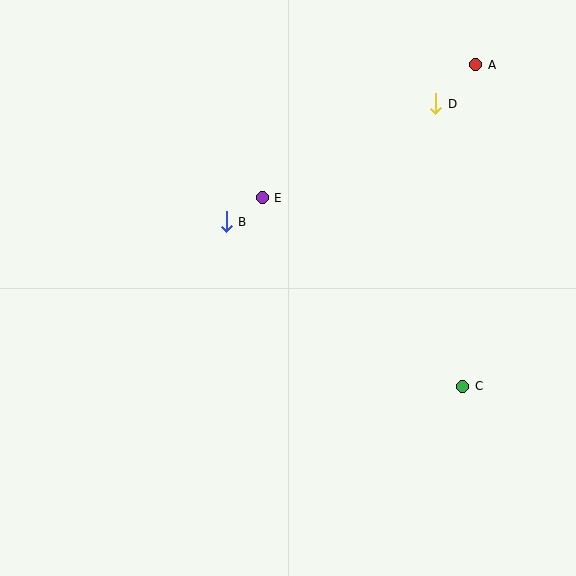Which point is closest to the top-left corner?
Point B is closest to the top-left corner.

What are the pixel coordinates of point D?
Point D is at (436, 104).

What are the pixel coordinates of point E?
Point E is at (262, 198).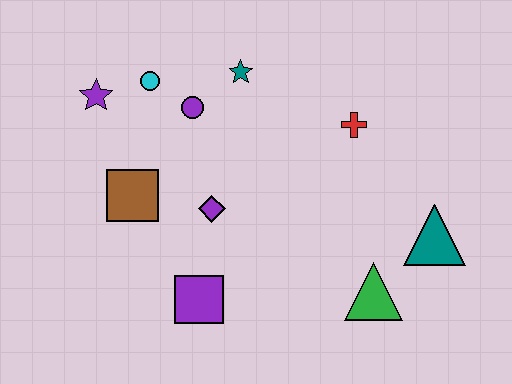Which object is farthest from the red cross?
The purple star is farthest from the red cross.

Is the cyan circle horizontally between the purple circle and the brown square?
Yes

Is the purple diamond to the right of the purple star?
Yes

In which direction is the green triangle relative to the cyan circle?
The green triangle is to the right of the cyan circle.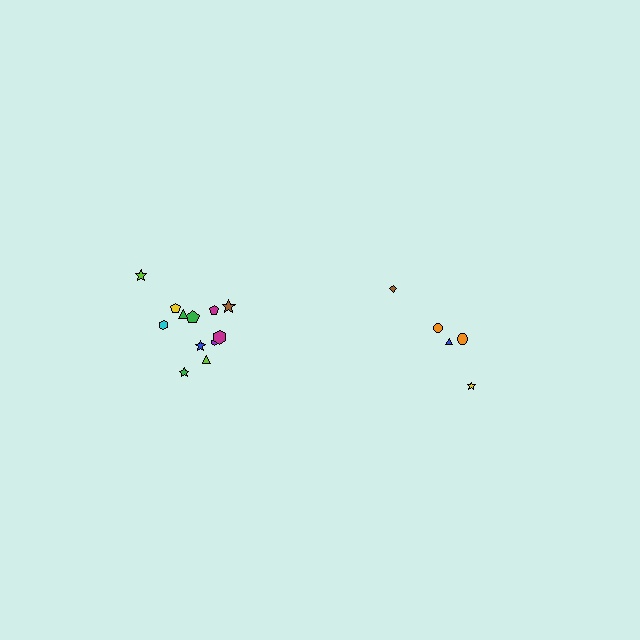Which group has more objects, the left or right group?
The left group.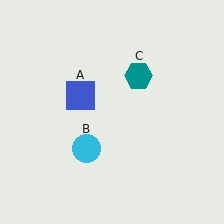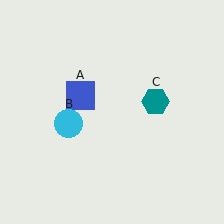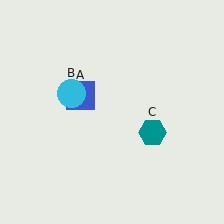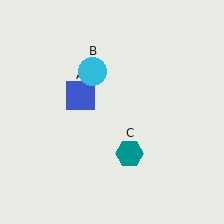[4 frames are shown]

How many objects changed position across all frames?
2 objects changed position: cyan circle (object B), teal hexagon (object C).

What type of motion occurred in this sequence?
The cyan circle (object B), teal hexagon (object C) rotated clockwise around the center of the scene.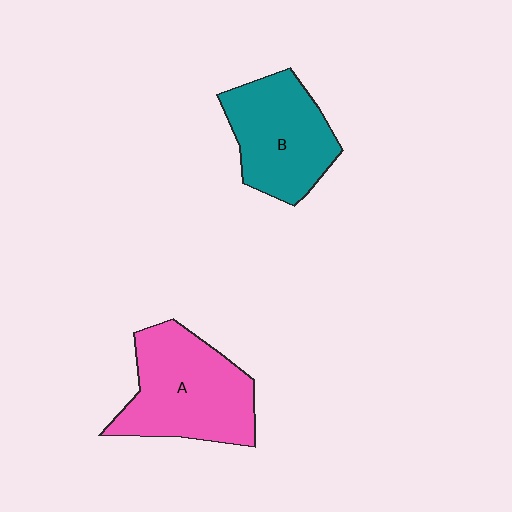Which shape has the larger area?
Shape A (pink).